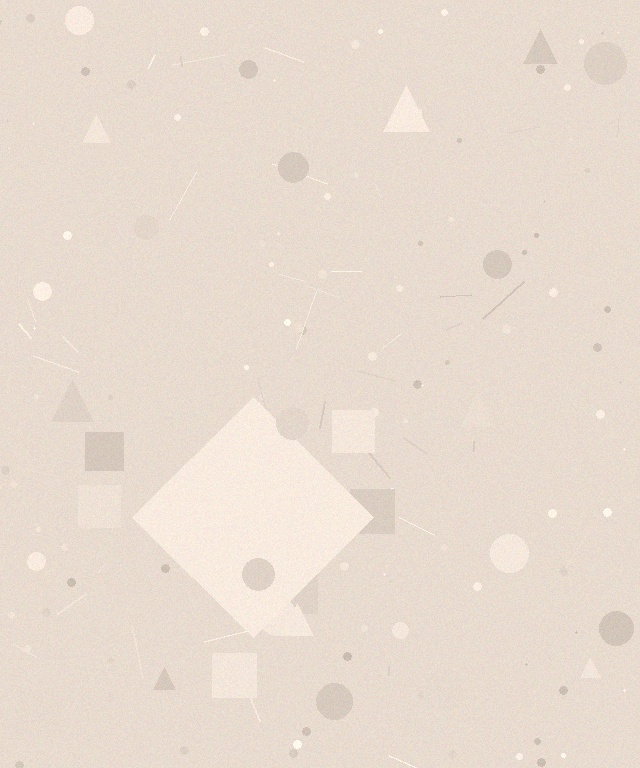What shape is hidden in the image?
A diamond is hidden in the image.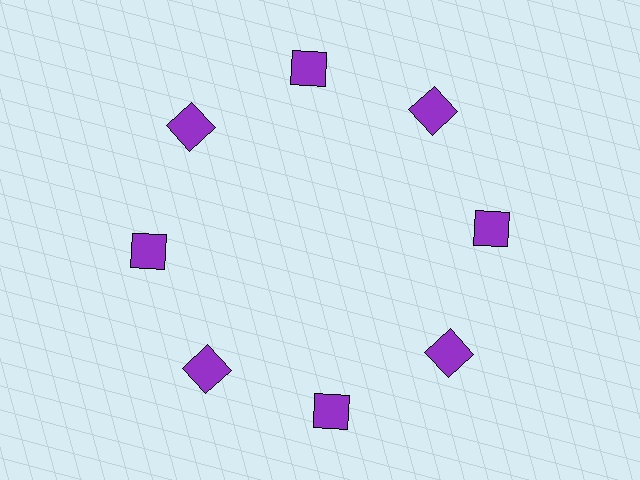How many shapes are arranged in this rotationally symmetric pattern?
There are 8 shapes, arranged in 8 groups of 1.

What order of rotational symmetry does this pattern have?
This pattern has 8-fold rotational symmetry.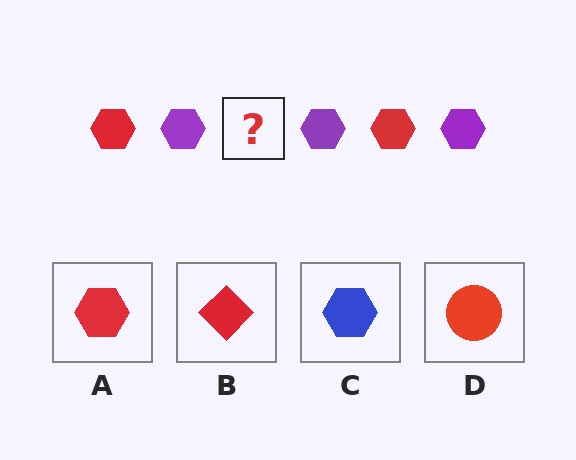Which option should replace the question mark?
Option A.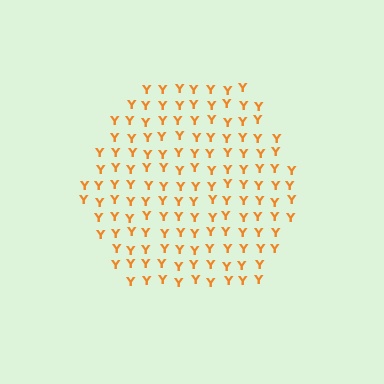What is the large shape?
The large shape is a hexagon.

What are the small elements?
The small elements are letter Y's.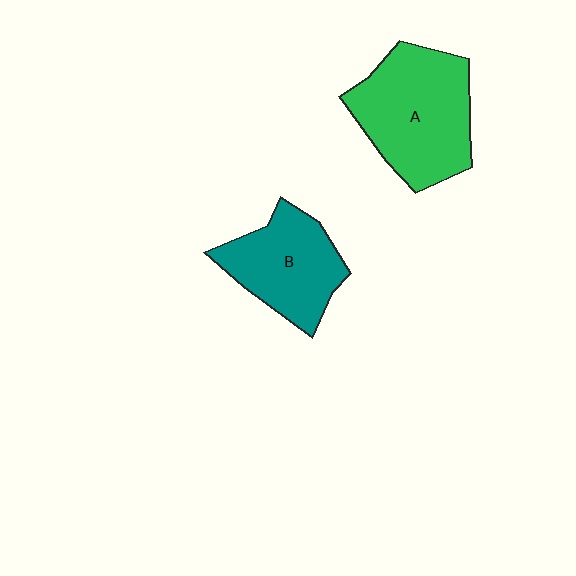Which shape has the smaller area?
Shape B (teal).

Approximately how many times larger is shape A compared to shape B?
Approximately 1.3 times.